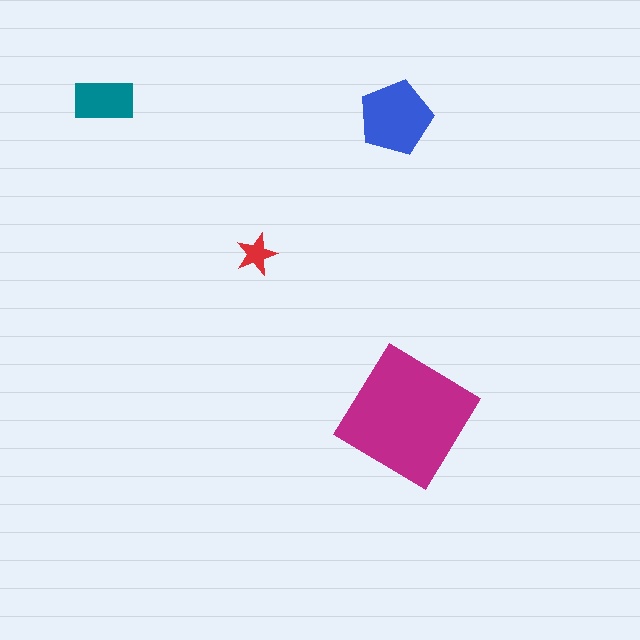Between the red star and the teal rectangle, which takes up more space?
The teal rectangle.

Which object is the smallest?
The red star.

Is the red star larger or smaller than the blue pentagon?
Smaller.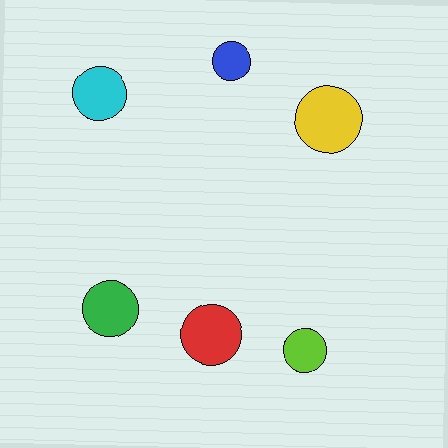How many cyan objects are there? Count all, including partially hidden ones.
There is 1 cyan object.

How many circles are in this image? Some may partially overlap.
There are 6 circles.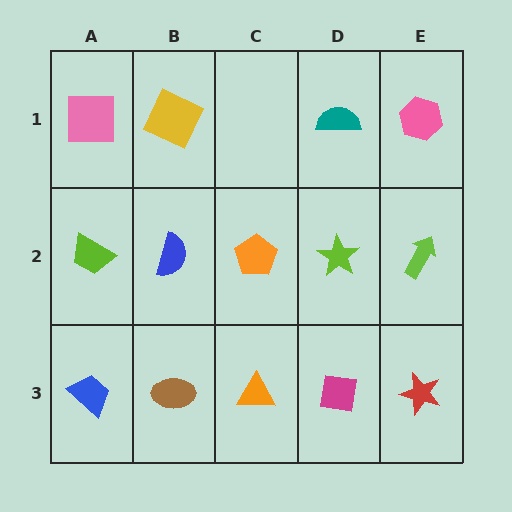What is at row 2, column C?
An orange pentagon.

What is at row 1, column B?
A yellow square.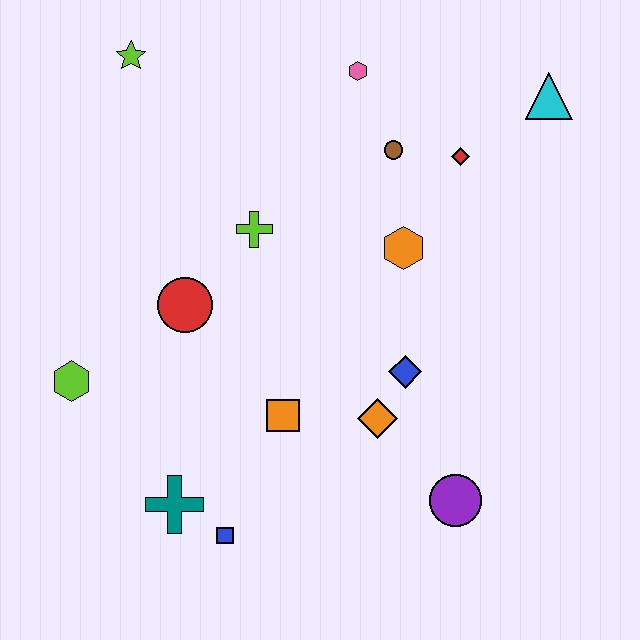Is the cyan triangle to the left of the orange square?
No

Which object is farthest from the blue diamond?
The lime star is farthest from the blue diamond.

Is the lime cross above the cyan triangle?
No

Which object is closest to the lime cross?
The red circle is closest to the lime cross.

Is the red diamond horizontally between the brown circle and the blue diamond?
No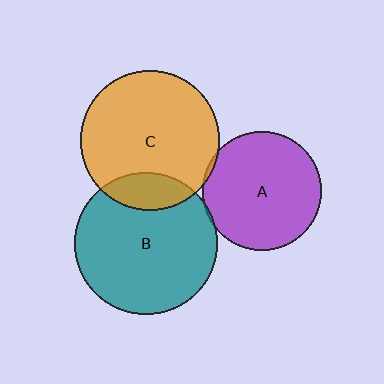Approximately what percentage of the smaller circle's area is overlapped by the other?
Approximately 15%.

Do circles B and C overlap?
Yes.